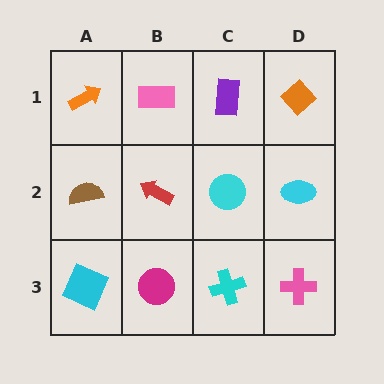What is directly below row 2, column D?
A pink cross.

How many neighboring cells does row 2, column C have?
4.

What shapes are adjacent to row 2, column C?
A purple rectangle (row 1, column C), a cyan cross (row 3, column C), a red arrow (row 2, column B), a cyan ellipse (row 2, column D).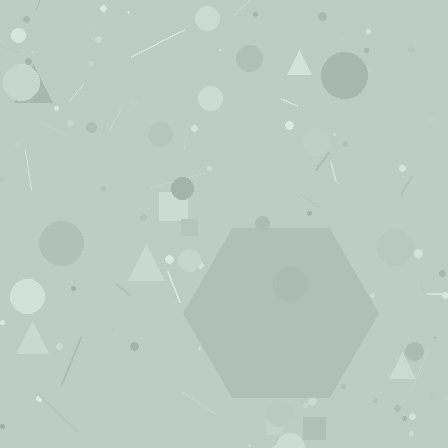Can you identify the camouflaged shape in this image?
The camouflaged shape is a hexagon.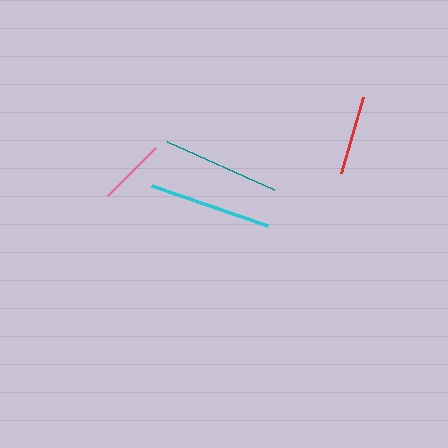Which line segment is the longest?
The cyan line is the longest at approximately 123 pixels.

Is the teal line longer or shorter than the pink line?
The teal line is longer than the pink line.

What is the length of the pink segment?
The pink segment is approximately 68 pixels long.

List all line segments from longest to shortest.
From longest to shortest: cyan, teal, red, pink.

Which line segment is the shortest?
The pink line is the shortest at approximately 68 pixels.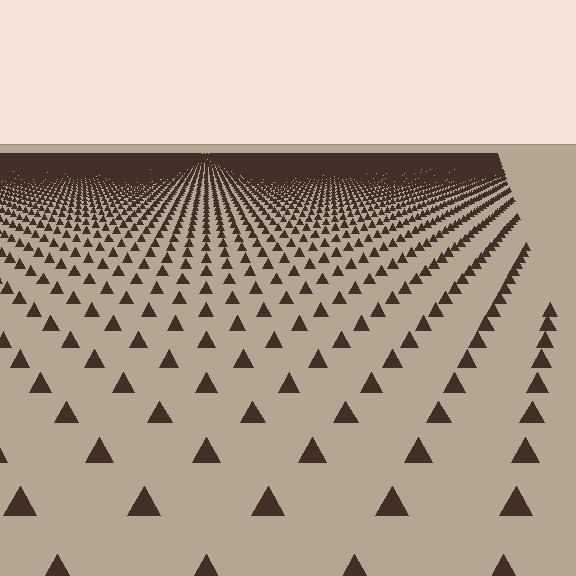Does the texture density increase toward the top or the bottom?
Density increases toward the top.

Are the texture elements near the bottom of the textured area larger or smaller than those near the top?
Larger. Near the bottom, elements are closer to the viewer and appear at a bigger on-screen size.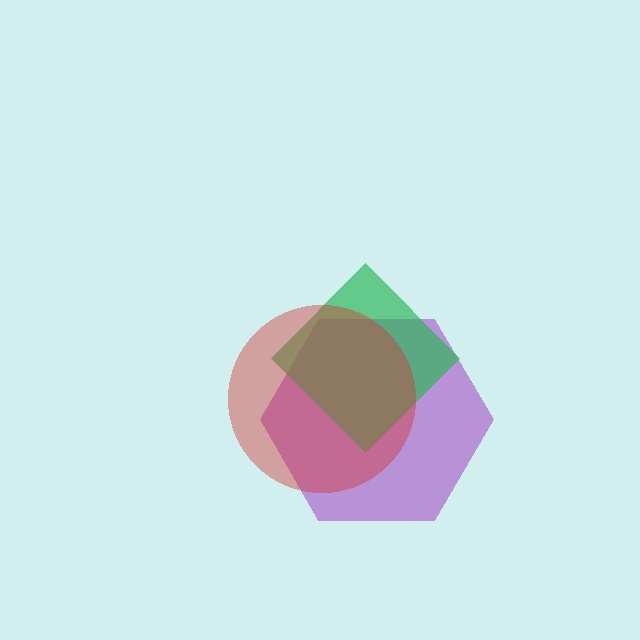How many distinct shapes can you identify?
There are 3 distinct shapes: a purple hexagon, a green diamond, a red circle.